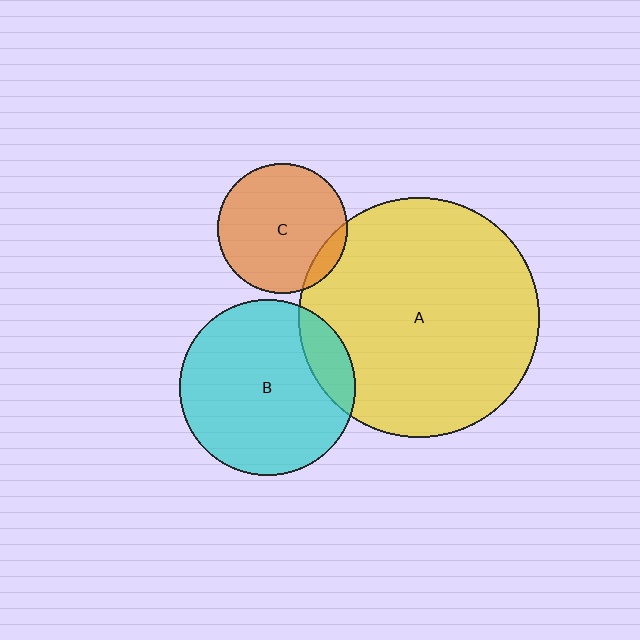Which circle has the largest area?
Circle A (yellow).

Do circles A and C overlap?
Yes.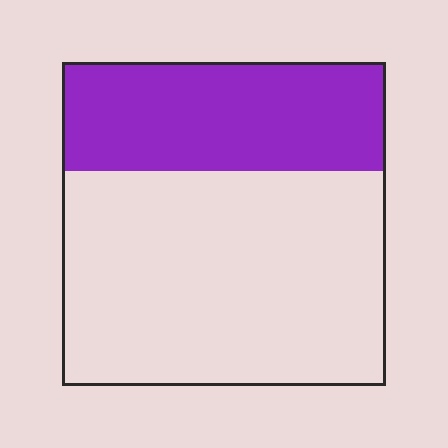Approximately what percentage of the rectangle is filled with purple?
Approximately 35%.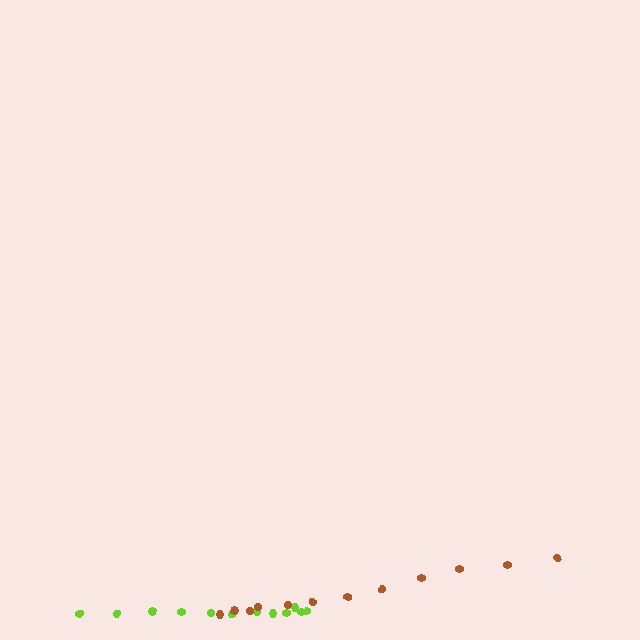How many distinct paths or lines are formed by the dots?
There are 2 distinct paths.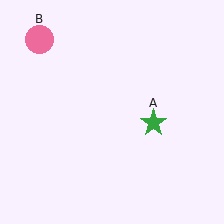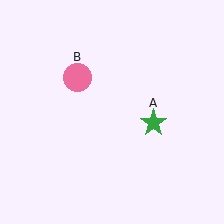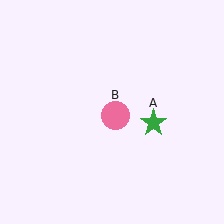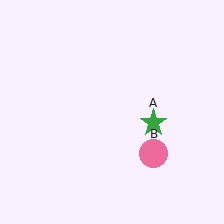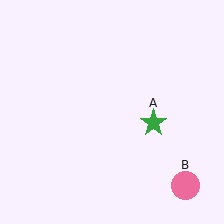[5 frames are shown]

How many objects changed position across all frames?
1 object changed position: pink circle (object B).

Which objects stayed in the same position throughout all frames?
Green star (object A) remained stationary.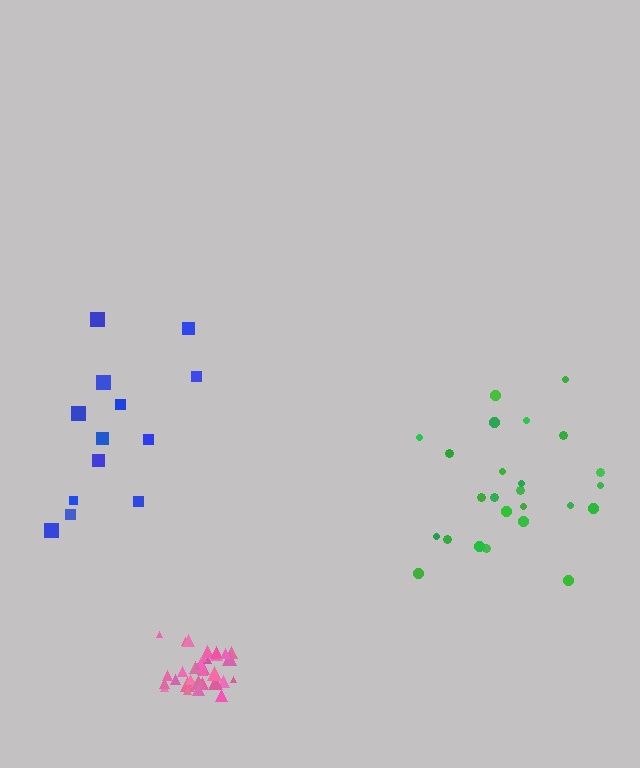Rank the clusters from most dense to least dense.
pink, green, blue.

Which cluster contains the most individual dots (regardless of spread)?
Pink (33).